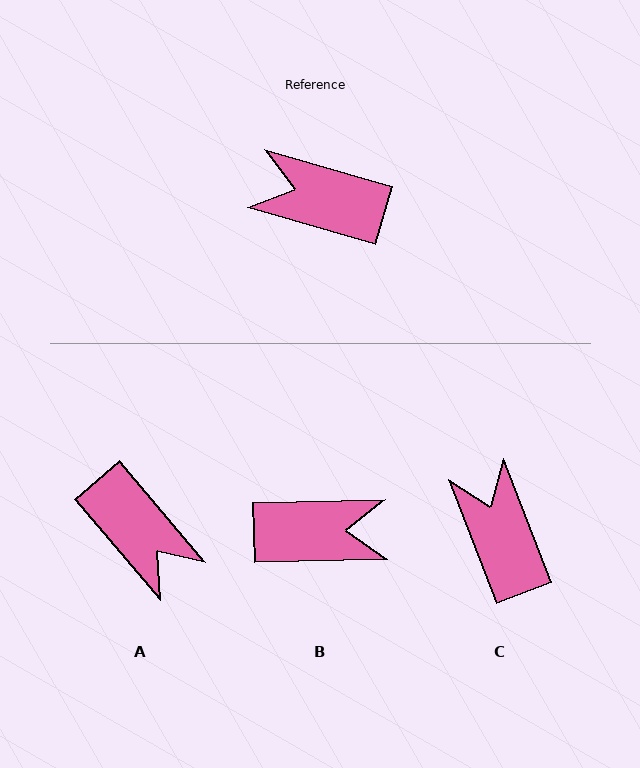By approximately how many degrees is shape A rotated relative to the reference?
Approximately 146 degrees counter-clockwise.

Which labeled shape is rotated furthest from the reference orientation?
B, about 163 degrees away.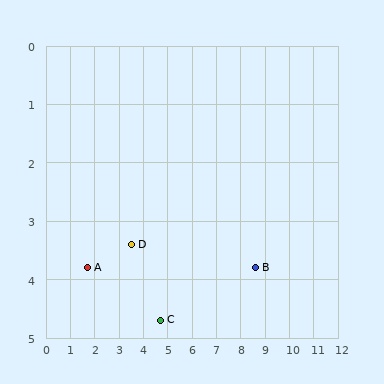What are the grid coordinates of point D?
Point D is at approximately (3.5, 3.4).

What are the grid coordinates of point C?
Point C is at approximately (4.7, 4.7).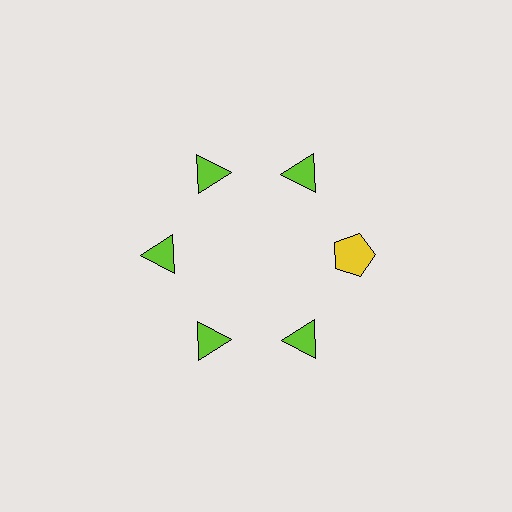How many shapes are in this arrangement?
There are 6 shapes arranged in a ring pattern.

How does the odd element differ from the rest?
It differs in both color (yellow instead of lime) and shape (pentagon instead of triangle).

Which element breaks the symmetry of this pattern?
The yellow pentagon at roughly the 3 o'clock position breaks the symmetry. All other shapes are lime triangles.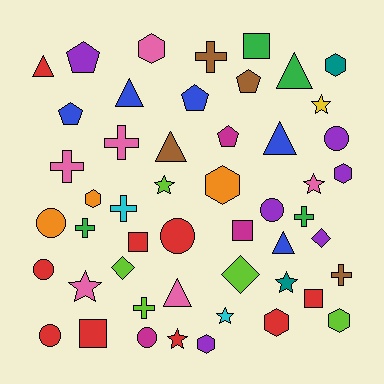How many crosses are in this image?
There are 8 crosses.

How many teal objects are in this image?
There are 2 teal objects.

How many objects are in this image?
There are 50 objects.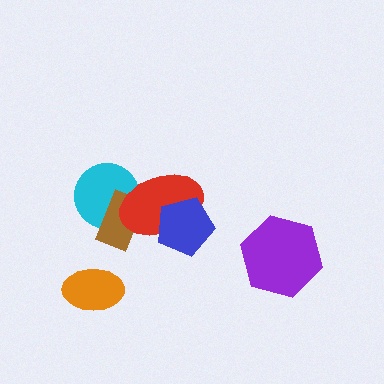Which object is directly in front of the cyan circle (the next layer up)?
The brown rectangle is directly in front of the cyan circle.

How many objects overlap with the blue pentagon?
1 object overlaps with the blue pentagon.